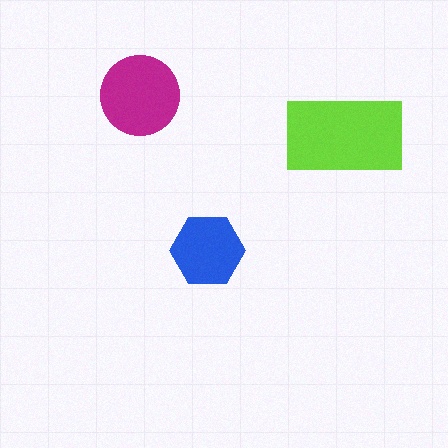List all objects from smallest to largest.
The blue hexagon, the magenta circle, the lime rectangle.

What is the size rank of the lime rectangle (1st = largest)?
1st.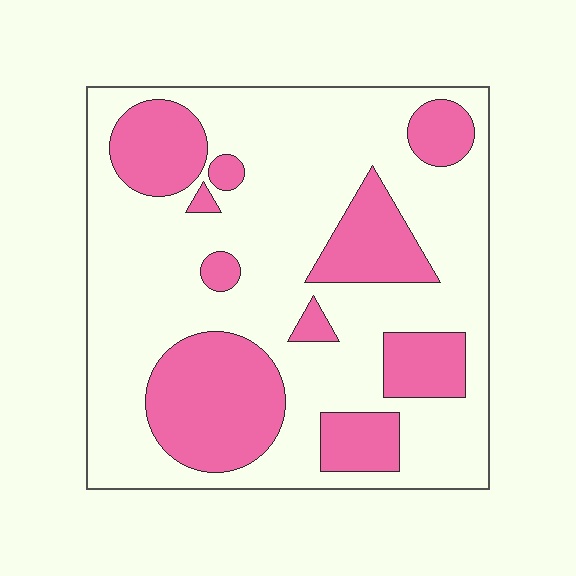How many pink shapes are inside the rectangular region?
10.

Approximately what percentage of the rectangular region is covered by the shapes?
Approximately 30%.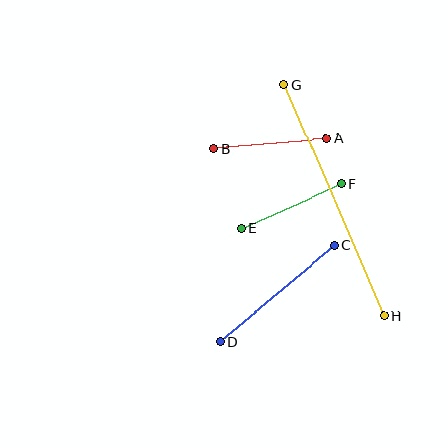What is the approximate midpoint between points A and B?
The midpoint is at approximately (270, 144) pixels.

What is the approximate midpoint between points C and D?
The midpoint is at approximately (277, 294) pixels.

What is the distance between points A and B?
The distance is approximately 114 pixels.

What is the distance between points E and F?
The distance is approximately 109 pixels.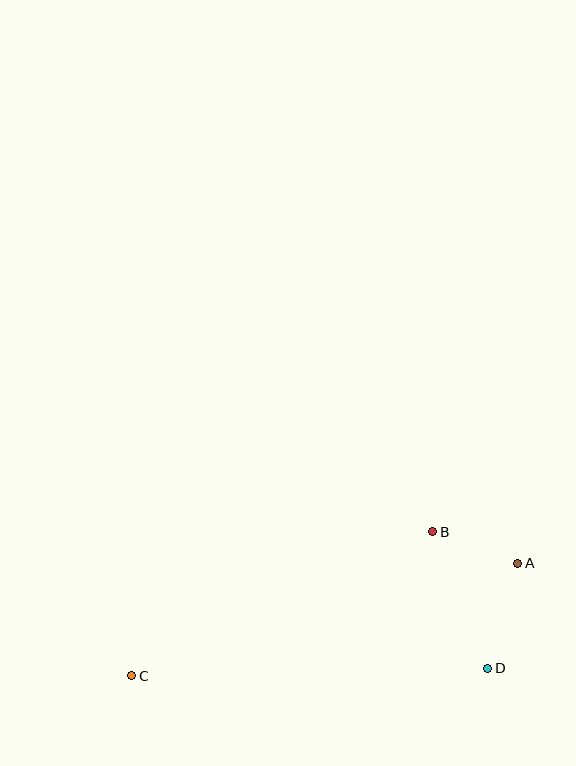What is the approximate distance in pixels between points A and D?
The distance between A and D is approximately 109 pixels.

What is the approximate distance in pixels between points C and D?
The distance between C and D is approximately 356 pixels.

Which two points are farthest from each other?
Points A and C are farthest from each other.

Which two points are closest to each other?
Points A and B are closest to each other.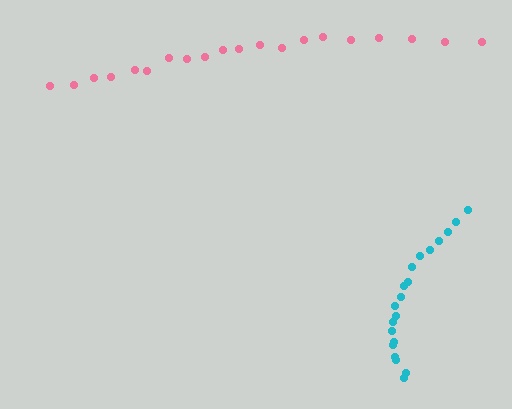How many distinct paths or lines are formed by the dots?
There are 2 distinct paths.